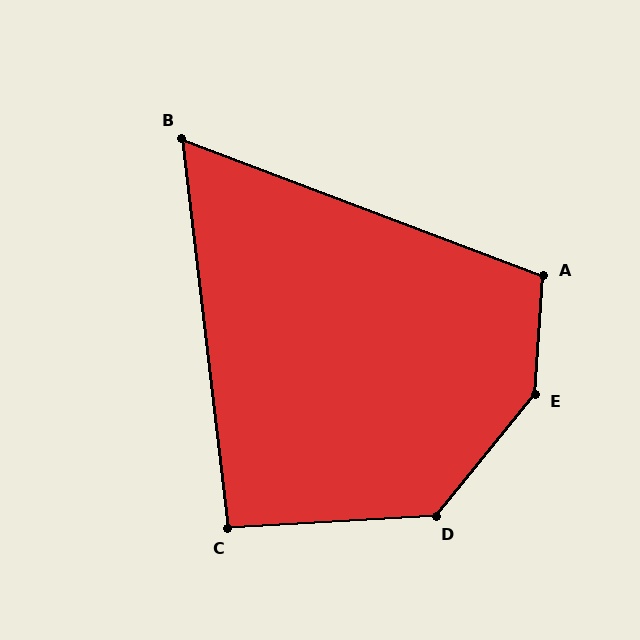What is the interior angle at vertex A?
Approximately 107 degrees (obtuse).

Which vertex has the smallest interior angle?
B, at approximately 63 degrees.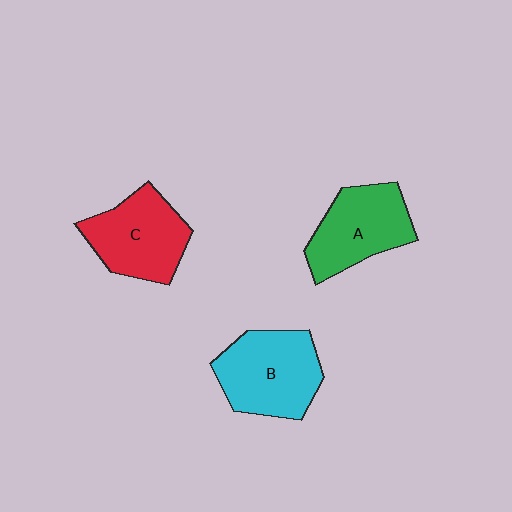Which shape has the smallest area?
Shape A (green).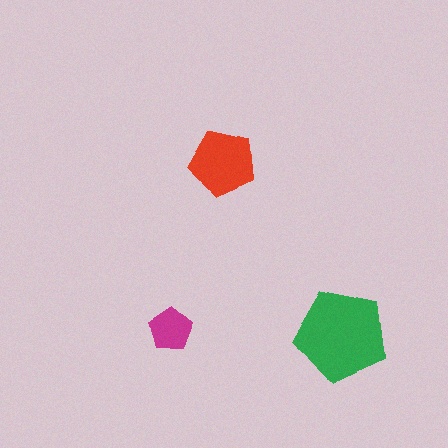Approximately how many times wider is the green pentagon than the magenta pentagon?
About 2 times wider.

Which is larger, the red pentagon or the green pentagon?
The green one.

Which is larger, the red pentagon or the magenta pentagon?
The red one.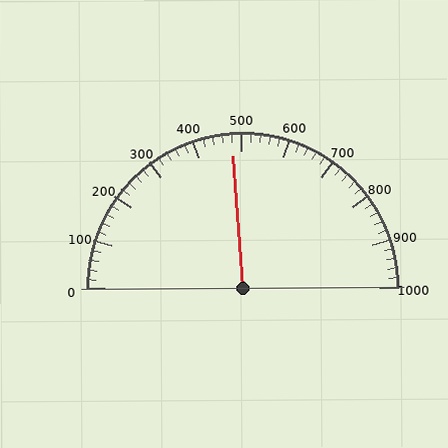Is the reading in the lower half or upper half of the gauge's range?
The reading is in the lower half of the range (0 to 1000).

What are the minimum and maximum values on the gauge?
The gauge ranges from 0 to 1000.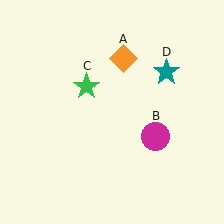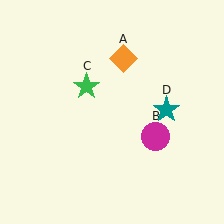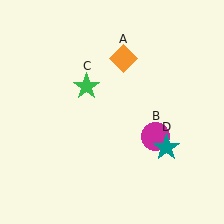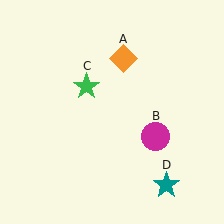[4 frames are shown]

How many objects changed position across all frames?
1 object changed position: teal star (object D).